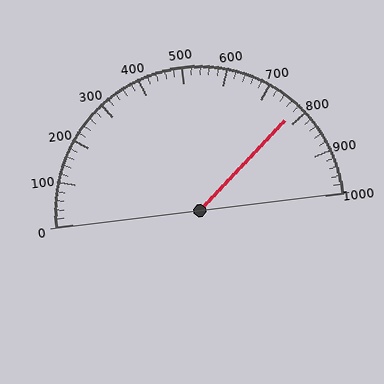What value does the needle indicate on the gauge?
The needle indicates approximately 780.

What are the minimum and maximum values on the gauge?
The gauge ranges from 0 to 1000.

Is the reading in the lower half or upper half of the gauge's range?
The reading is in the upper half of the range (0 to 1000).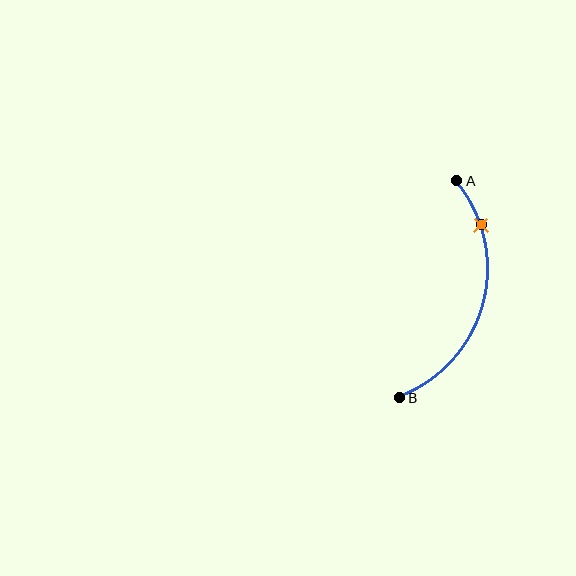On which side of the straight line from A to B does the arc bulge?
The arc bulges to the right of the straight line connecting A and B.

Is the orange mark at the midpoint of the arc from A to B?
No. The orange mark lies on the arc but is closer to endpoint A. The arc midpoint would be at the point on the curve equidistant along the arc from both A and B.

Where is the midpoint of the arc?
The arc midpoint is the point on the curve farthest from the straight line joining A and B. It sits to the right of that line.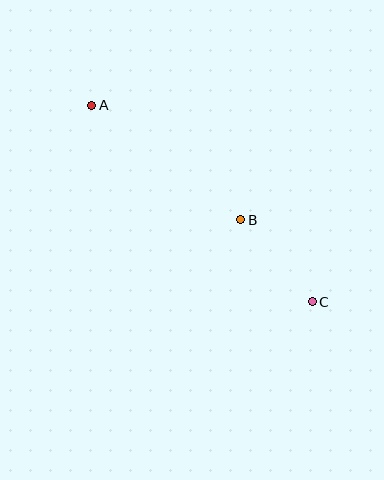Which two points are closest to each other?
Points B and C are closest to each other.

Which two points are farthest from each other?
Points A and C are farthest from each other.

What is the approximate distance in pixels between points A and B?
The distance between A and B is approximately 188 pixels.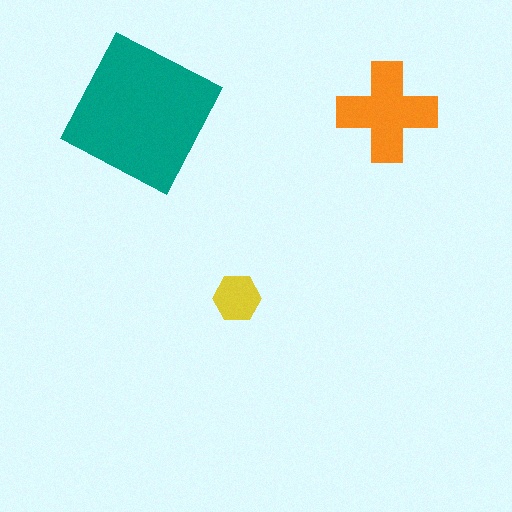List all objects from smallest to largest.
The yellow hexagon, the orange cross, the teal square.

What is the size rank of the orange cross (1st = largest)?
2nd.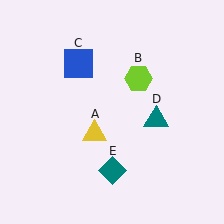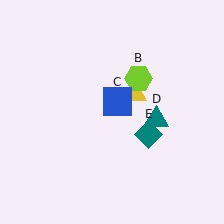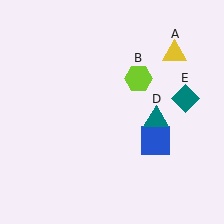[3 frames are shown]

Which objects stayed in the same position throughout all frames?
Lime hexagon (object B) and teal triangle (object D) remained stationary.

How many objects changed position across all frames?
3 objects changed position: yellow triangle (object A), blue square (object C), teal diamond (object E).